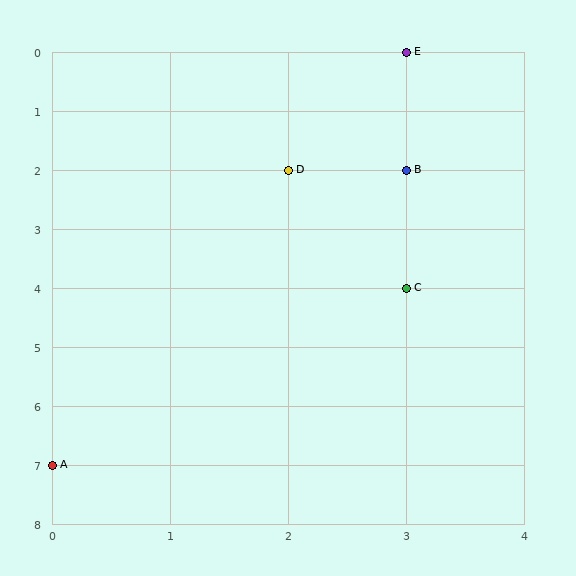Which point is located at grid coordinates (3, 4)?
Point C is at (3, 4).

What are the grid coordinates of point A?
Point A is at grid coordinates (0, 7).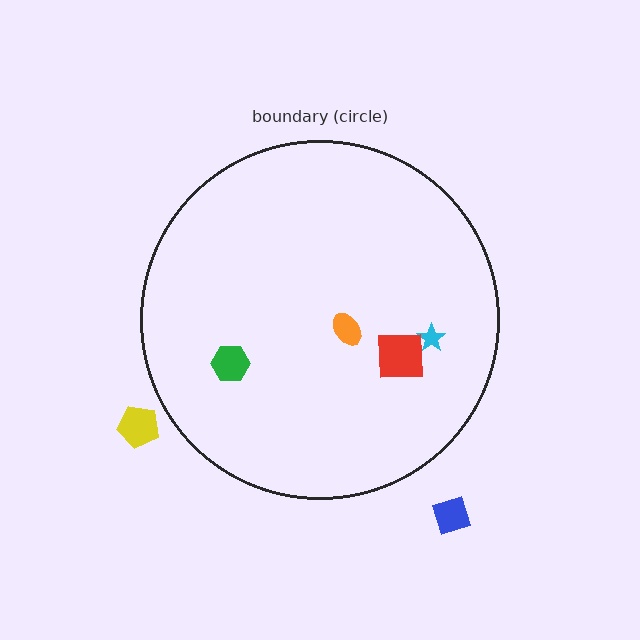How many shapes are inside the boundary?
4 inside, 2 outside.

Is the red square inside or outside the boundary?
Inside.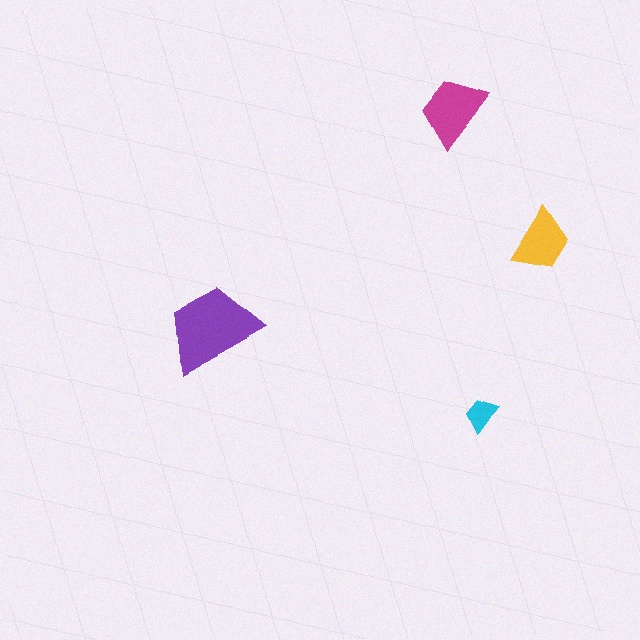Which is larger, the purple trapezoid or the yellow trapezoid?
The purple one.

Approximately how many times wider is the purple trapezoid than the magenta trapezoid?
About 1.5 times wider.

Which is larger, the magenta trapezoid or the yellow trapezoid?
The magenta one.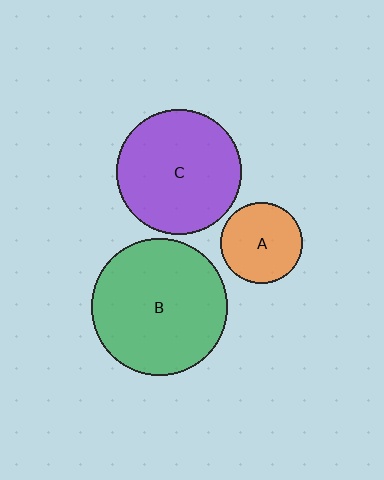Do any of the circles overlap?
No, none of the circles overlap.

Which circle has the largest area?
Circle B (green).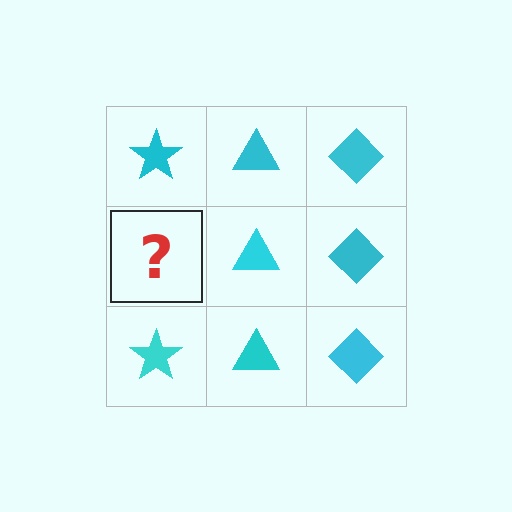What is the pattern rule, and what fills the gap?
The rule is that each column has a consistent shape. The gap should be filled with a cyan star.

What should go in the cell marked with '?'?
The missing cell should contain a cyan star.